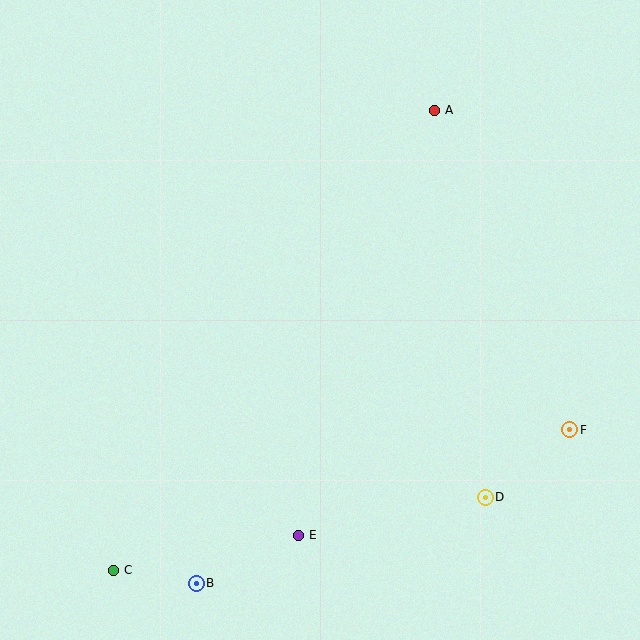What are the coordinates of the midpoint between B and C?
The midpoint between B and C is at (155, 577).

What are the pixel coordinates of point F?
Point F is at (570, 430).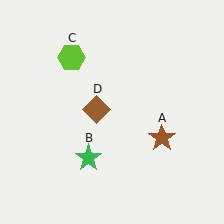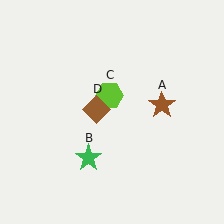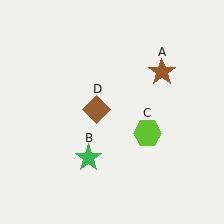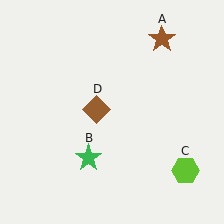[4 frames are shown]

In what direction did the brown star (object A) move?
The brown star (object A) moved up.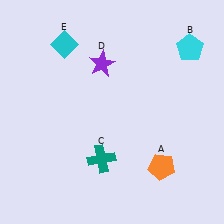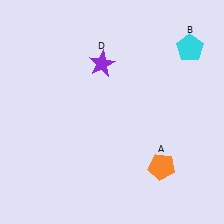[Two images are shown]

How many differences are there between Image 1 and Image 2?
There are 2 differences between the two images.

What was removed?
The cyan diamond (E), the teal cross (C) were removed in Image 2.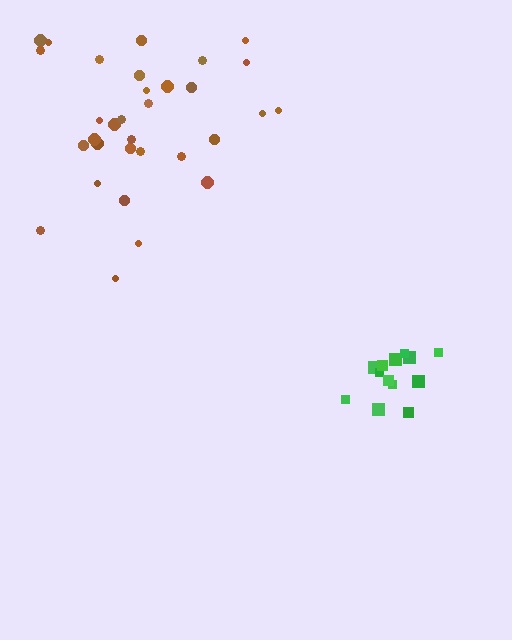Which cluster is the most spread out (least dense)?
Brown.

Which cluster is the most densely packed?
Green.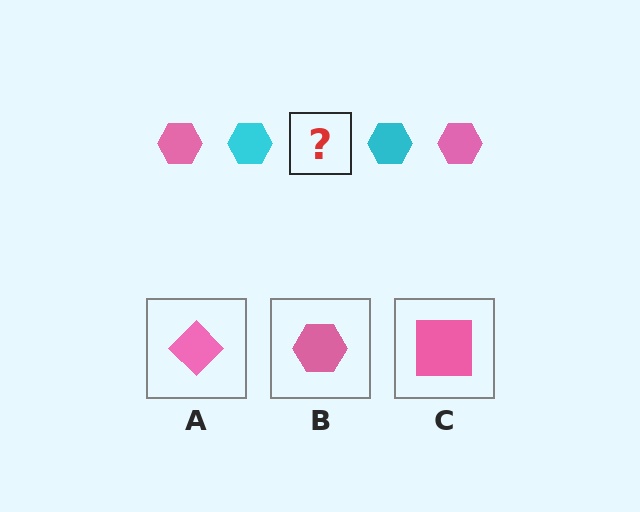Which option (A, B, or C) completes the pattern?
B.